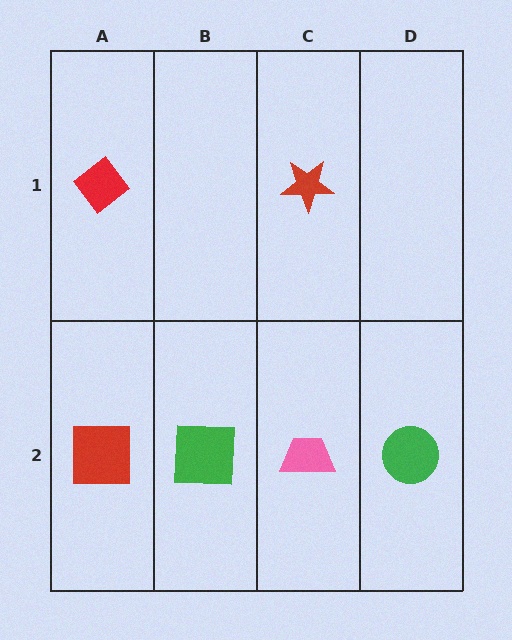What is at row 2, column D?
A green circle.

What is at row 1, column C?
A red star.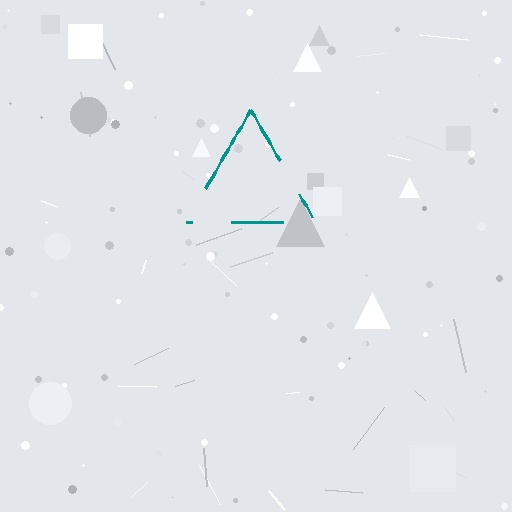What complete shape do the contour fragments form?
The contour fragments form a triangle.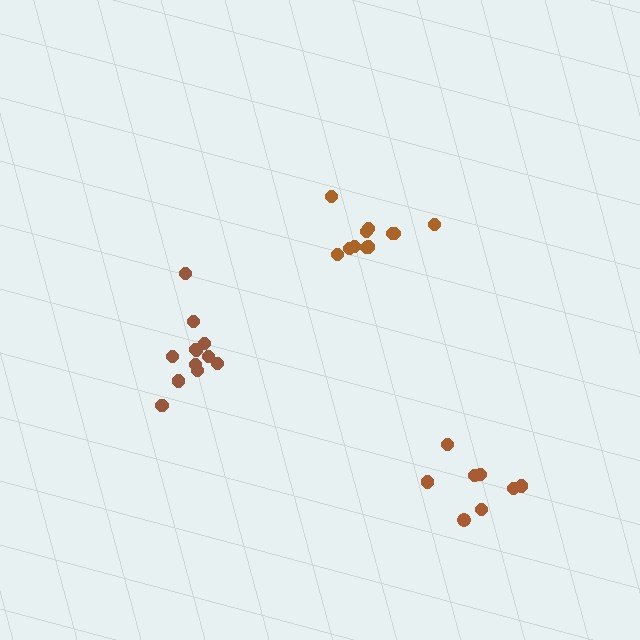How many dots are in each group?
Group 1: 11 dots, Group 2: 8 dots, Group 3: 12 dots (31 total).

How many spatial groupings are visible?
There are 3 spatial groupings.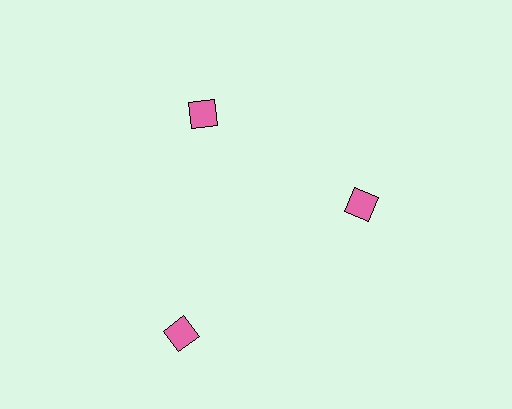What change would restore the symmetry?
The symmetry would be restored by moving it inward, back onto the ring so that all 3 diamonds sit at equal angles and equal distance from the center.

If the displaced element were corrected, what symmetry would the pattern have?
It would have 3-fold rotational symmetry — the pattern would map onto itself every 120 degrees.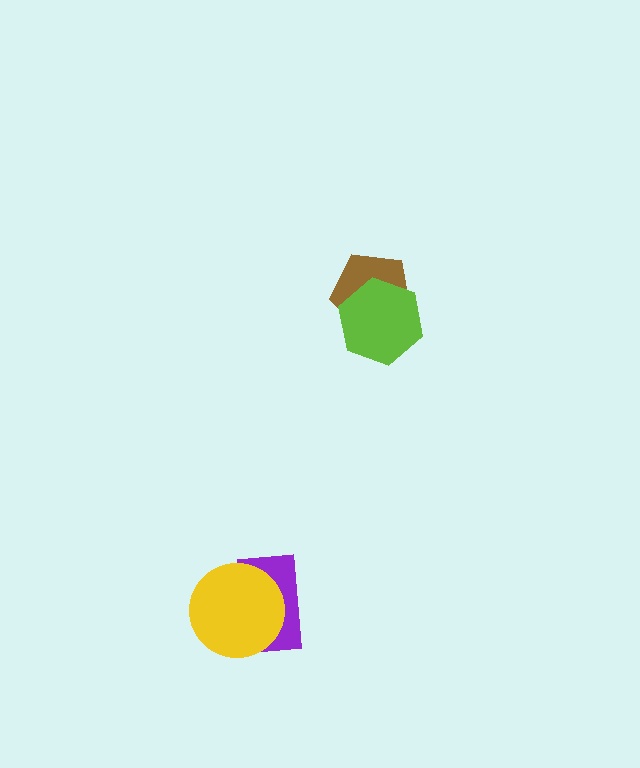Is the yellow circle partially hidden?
No, no other shape covers it.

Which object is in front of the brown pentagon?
The lime hexagon is in front of the brown pentagon.